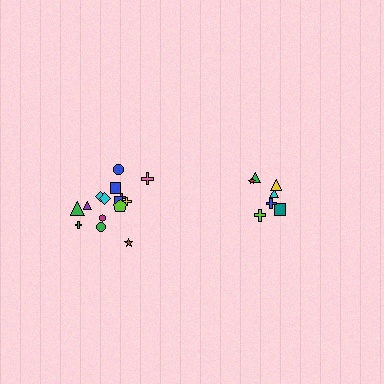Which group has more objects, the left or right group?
The left group.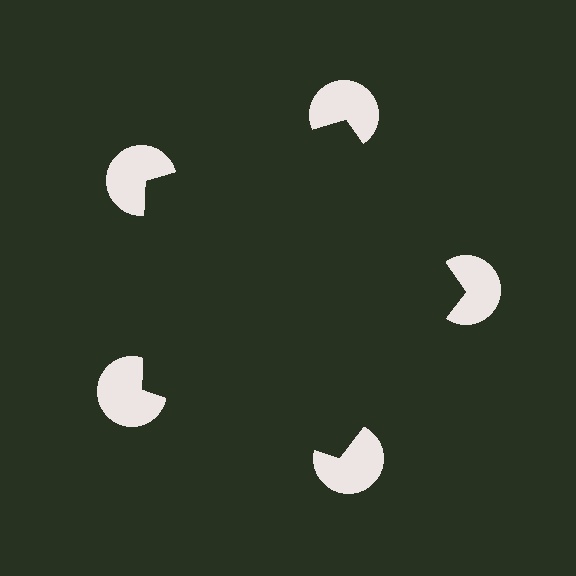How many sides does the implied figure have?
5 sides.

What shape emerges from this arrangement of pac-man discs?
An illusory pentagon — its edges are inferred from the aligned wedge cuts in the pac-man discs, not physically drawn.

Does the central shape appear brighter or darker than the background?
It typically appears slightly darker than the background, even though no actual brightness change is drawn.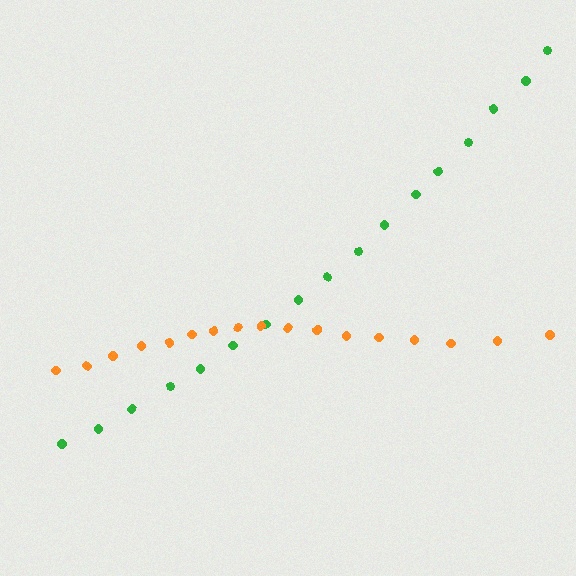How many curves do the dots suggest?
There are 2 distinct paths.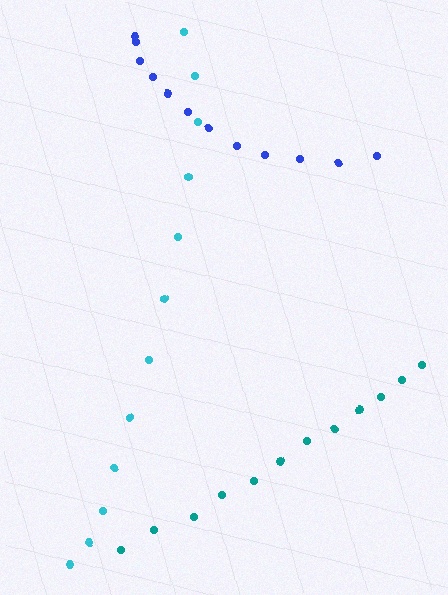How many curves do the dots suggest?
There are 3 distinct paths.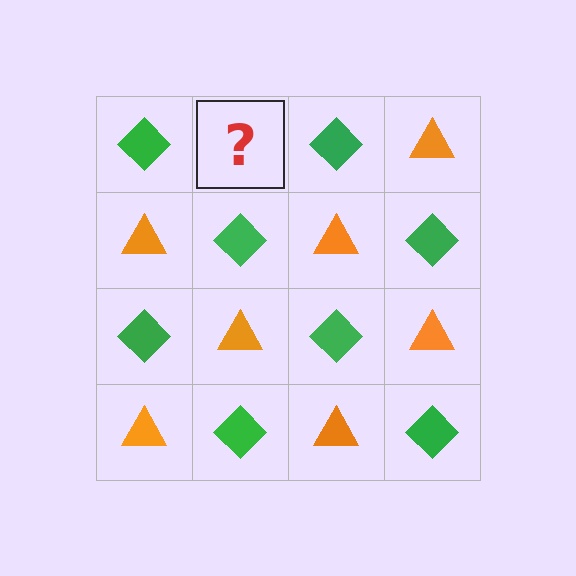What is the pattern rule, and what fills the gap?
The rule is that it alternates green diamond and orange triangle in a checkerboard pattern. The gap should be filled with an orange triangle.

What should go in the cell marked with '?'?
The missing cell should contain an orange triangle.